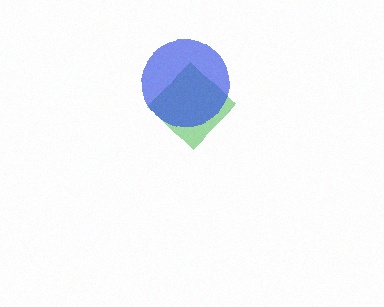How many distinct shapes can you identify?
There are 2 distinct shapes: a green diamond, a blue circle.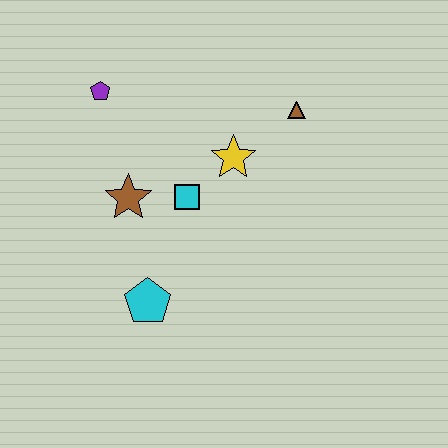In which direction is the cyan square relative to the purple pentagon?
The cyan square is below the purple pentagon.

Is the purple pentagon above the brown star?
Yes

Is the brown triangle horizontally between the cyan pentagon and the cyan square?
No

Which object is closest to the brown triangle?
The yellow star is closest to the brown triangle.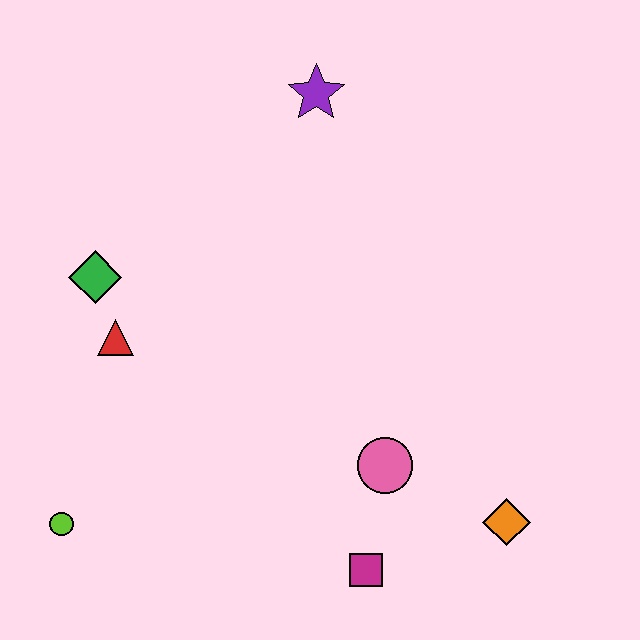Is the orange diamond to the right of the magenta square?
Yes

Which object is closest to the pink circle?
The magenta square is closest to the pink circle.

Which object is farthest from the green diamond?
The orange diamond is farthest from the green diamond.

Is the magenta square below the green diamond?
Yes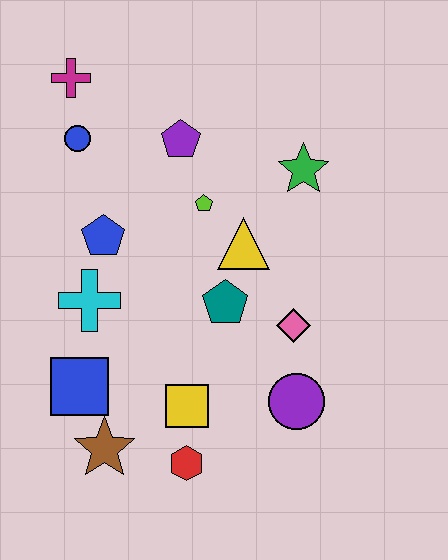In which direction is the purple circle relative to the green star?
The purple circle is below the green star.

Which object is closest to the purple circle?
The pink diamond is closest to the purple circle.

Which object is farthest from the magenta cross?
The red hexagon is farthest from the magenta cross.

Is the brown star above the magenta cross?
No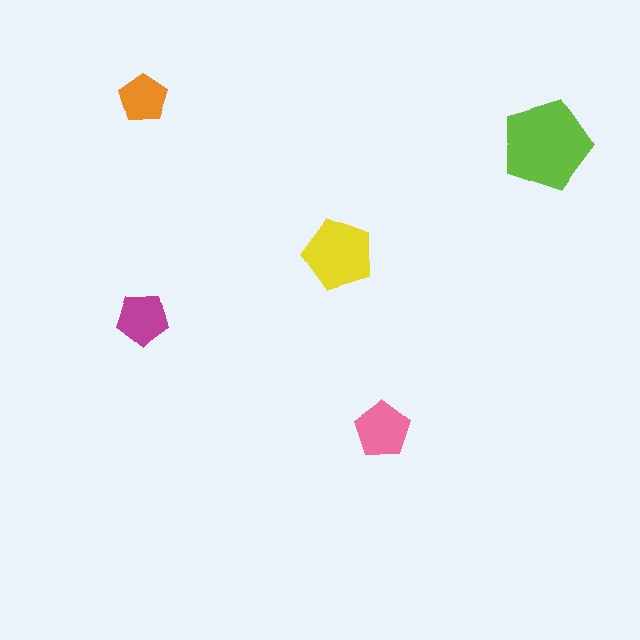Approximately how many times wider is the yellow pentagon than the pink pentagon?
About 1.5 times wider.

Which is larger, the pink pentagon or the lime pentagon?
The lime one.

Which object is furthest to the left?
The magenta pentagon is leftmost.